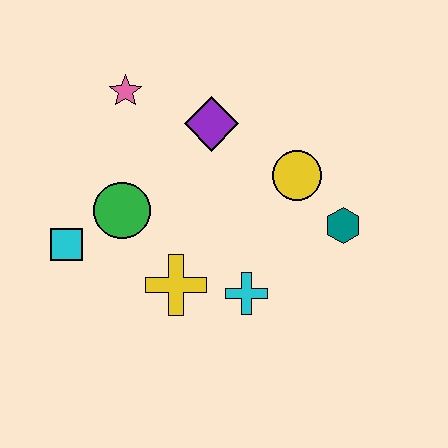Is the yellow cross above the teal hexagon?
No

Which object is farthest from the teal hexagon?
The cyan square is farthest from the teal hexagon.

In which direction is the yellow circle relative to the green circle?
The yellow circle is to the right of the green circle.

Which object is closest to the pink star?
The purple diamond is closest to the pink star.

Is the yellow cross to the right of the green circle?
Yes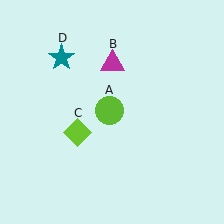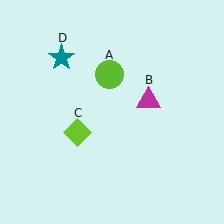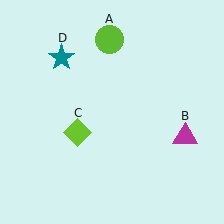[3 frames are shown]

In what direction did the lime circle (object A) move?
The lime circle (object A) moved up.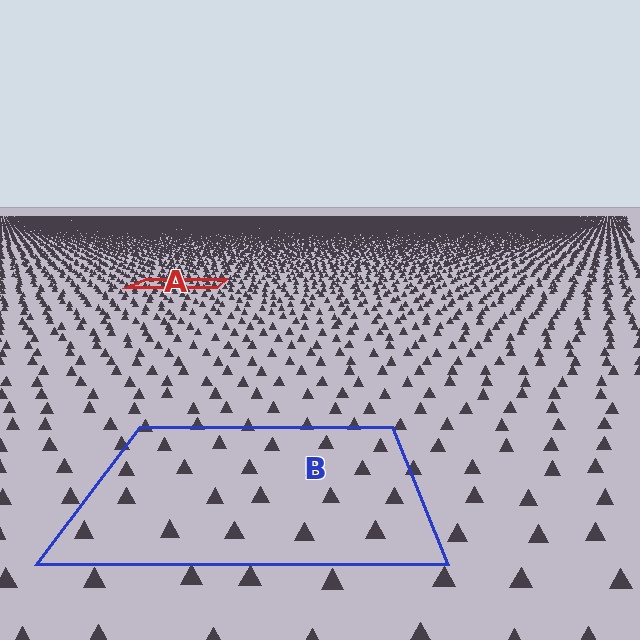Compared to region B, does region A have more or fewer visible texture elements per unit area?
Region A has more texture elements per unit area — they are packed more densely because it is farther away.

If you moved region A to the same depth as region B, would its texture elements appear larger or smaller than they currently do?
They would appear larger. At a closer depth, the same texture elements are projected at a bigger on-screen size.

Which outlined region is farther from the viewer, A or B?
Region A is farther from the viewer — the texture elements inside it appear smaller and more densely packed.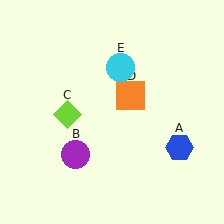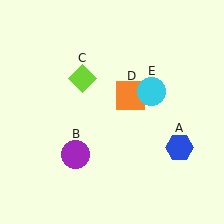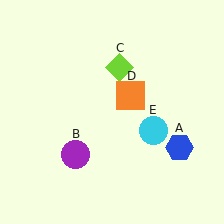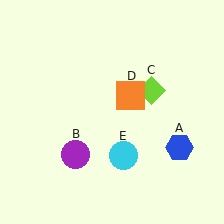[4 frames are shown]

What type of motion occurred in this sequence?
The lime diamond (object C), cyan circle (object E) rotated clockwise around the center of the scene.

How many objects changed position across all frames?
2 objects changed position: lime diamond (object C), cyan circle (object E).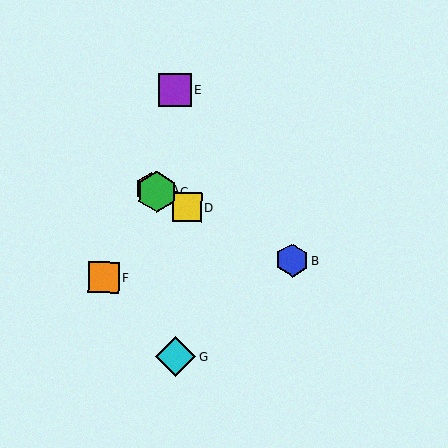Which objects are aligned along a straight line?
Objects A, B, C, D are aligned along a straight line.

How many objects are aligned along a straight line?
4 objects (A, B, C, D) are aligned along a straight line.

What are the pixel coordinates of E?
Object E is at (175, 90).